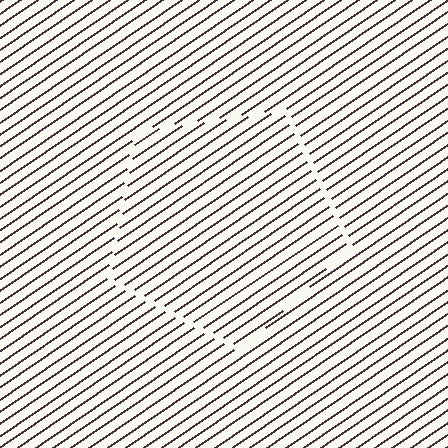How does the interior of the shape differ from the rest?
The interior of the shape contains the same grating, shifted by half a period — the contour is defined by the phase discontinuity where line-ends from the inner and outer gratings abut.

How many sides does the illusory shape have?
5 sides — the line-ends trace a pentagon.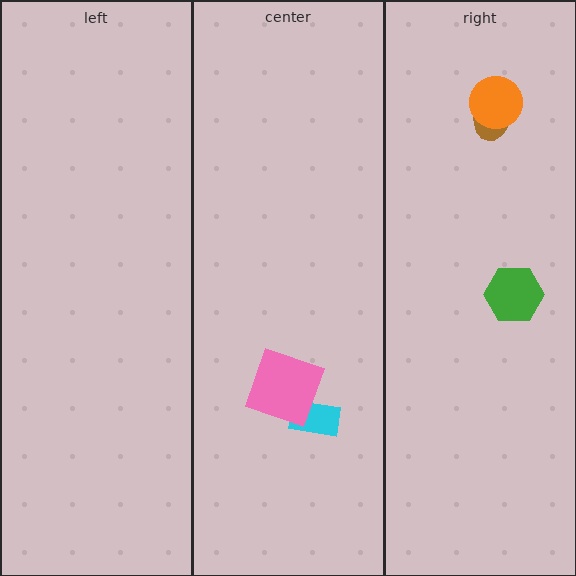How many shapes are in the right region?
3.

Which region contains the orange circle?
The right region.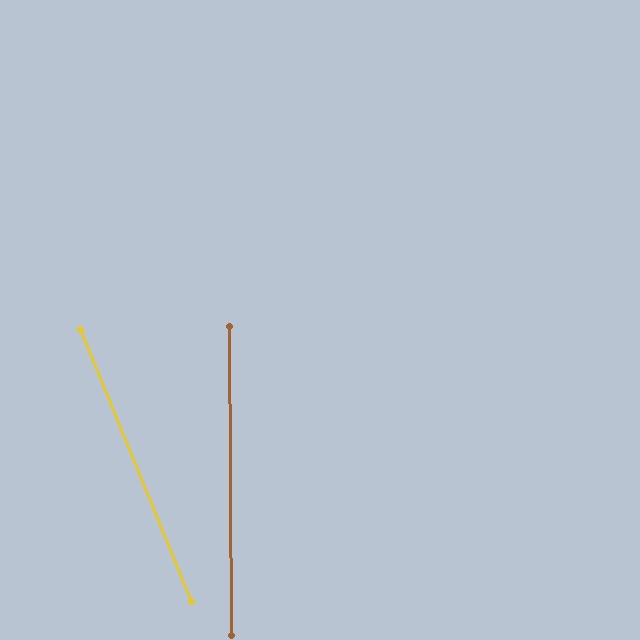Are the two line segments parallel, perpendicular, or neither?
Neither parallel nor perpendicular — they differ by about 22°.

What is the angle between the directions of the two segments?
Approximately 22 degrees.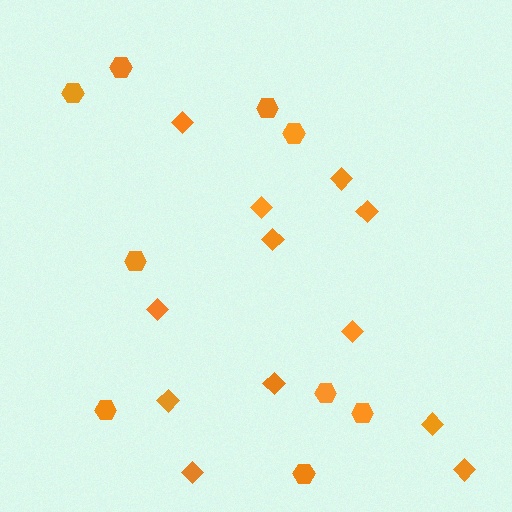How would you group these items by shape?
There are 2 groups: one group of hexagons (9) and one group of diamonds (12).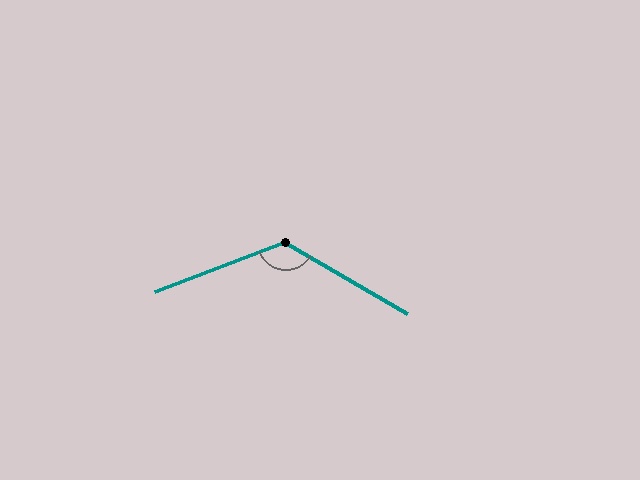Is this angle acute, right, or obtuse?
It is obtuse.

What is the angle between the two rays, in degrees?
Approximately 129 degrees.